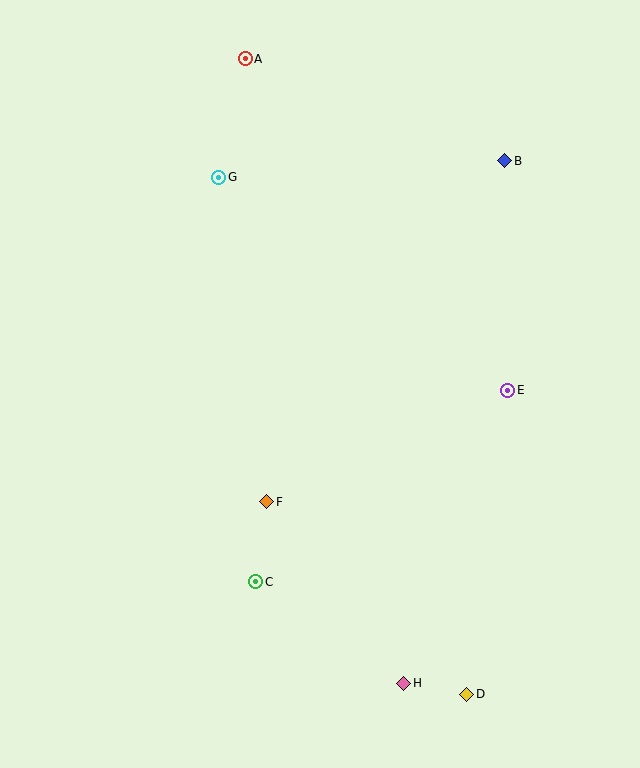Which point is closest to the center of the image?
Point F at (267, 502) is closest to the center.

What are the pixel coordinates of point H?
Point H is at (404, 683).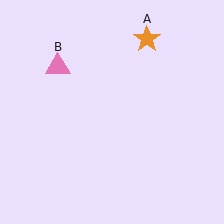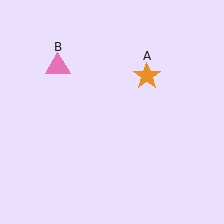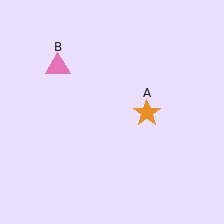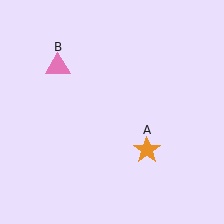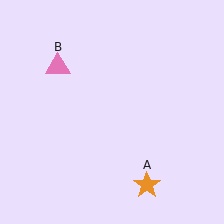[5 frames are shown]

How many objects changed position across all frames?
1 object changed position: orange star (object A).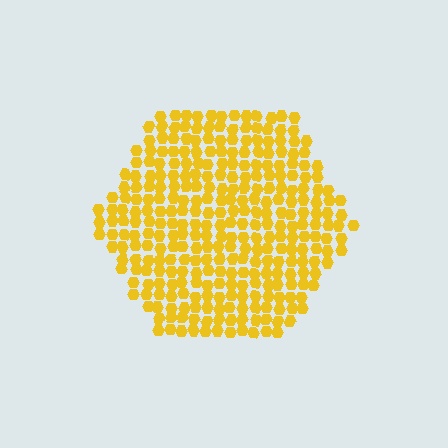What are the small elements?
The small elements are hexagons.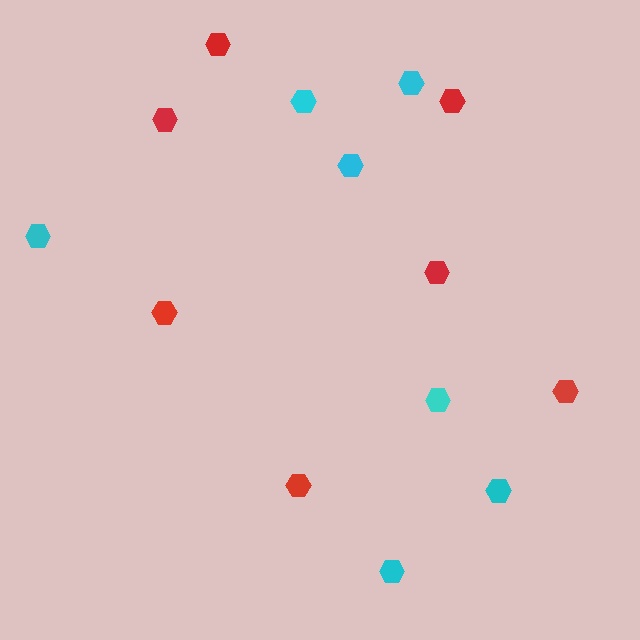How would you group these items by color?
There are 2 groups: one group of cyan hexagons (7) and one group of red hexagons (7).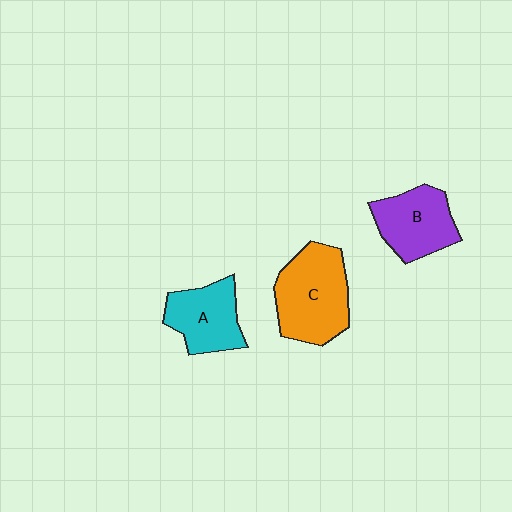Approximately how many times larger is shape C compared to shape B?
Approximately 1.3 times.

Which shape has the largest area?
Shape C (orange).